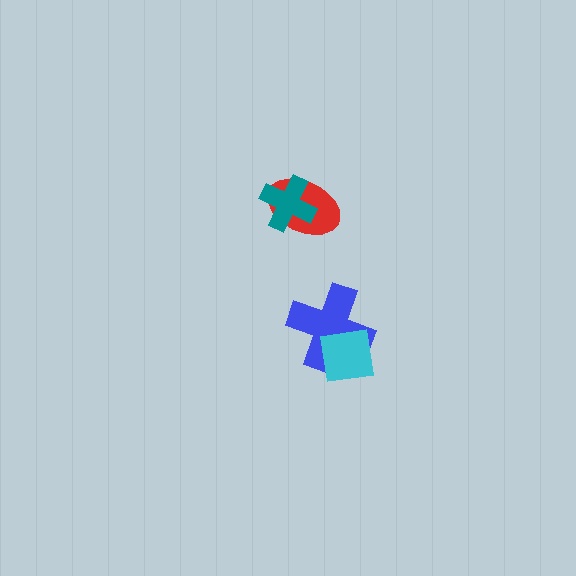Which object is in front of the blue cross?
The cyan square is in front of the blue cross.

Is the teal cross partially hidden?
No, no other shape covers it.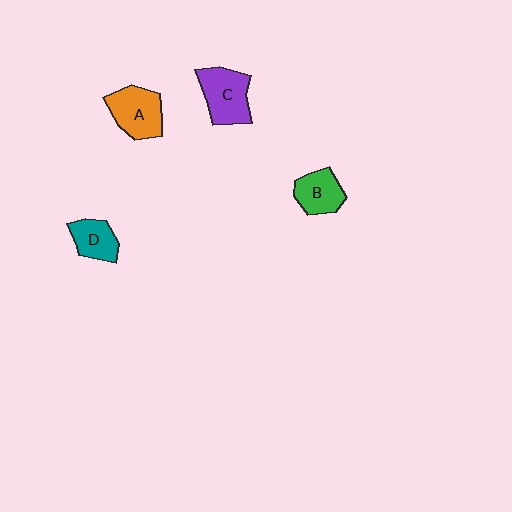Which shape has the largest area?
Shape C (purple).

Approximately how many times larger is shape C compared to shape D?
Approximately 1.5 times.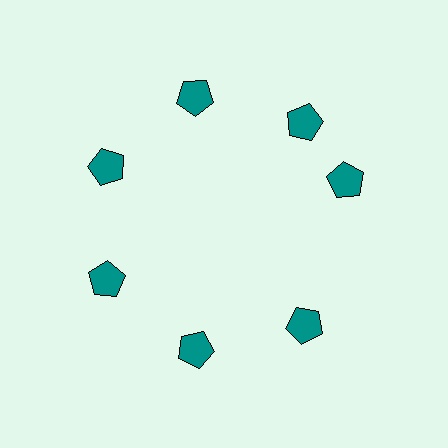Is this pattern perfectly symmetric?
No. The 7 teal pentagons are arranged in a ring, but one element near the 3 o'clock position is rotated out of alignment along the ring, breaking the 7-fold rotational symmetry.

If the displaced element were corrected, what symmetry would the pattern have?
It would have 7-fold rotational symmetry — the pattern would map onto itself every 51 degrees.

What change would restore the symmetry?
The symmetry would be restored by rotating it back into even spacing with its neighbors so that all 7 pentagons sit at equal angles and equal distance from the center.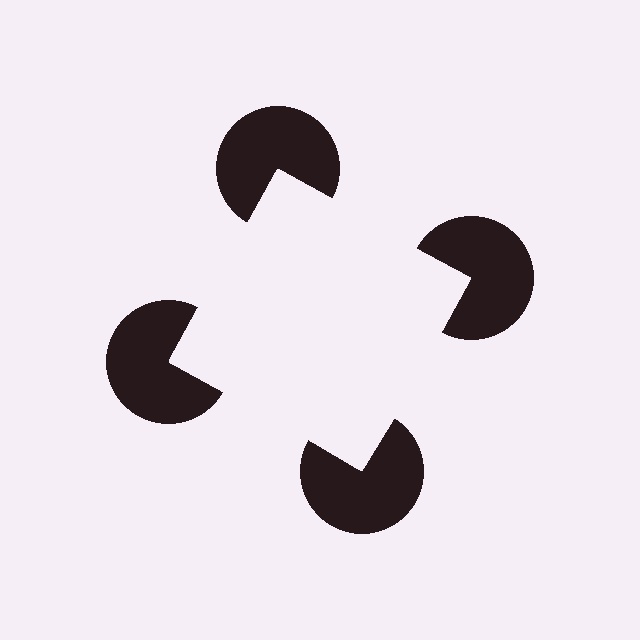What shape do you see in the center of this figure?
An illusory square — its edges are inferred from the aligned wedge cuts in the pac-man discs, not physically drawn.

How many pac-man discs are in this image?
There are 4 — one at each vertex of the illusory square.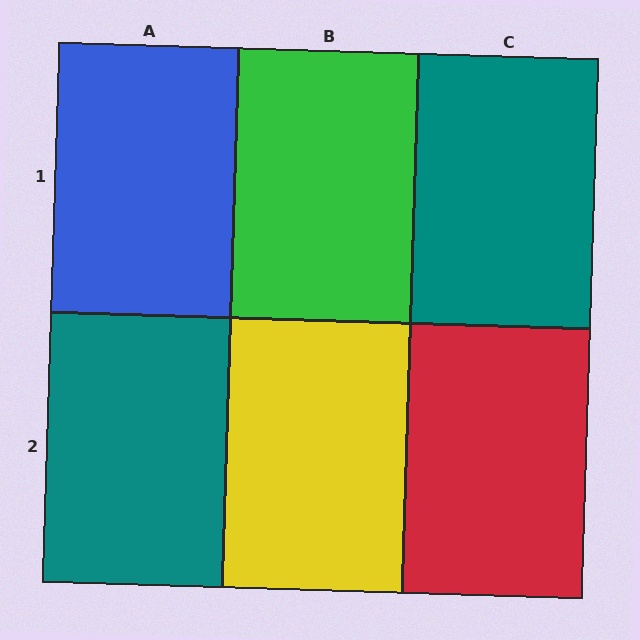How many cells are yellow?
1 cell is yellow.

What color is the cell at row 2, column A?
Teal.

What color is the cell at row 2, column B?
Yellow.